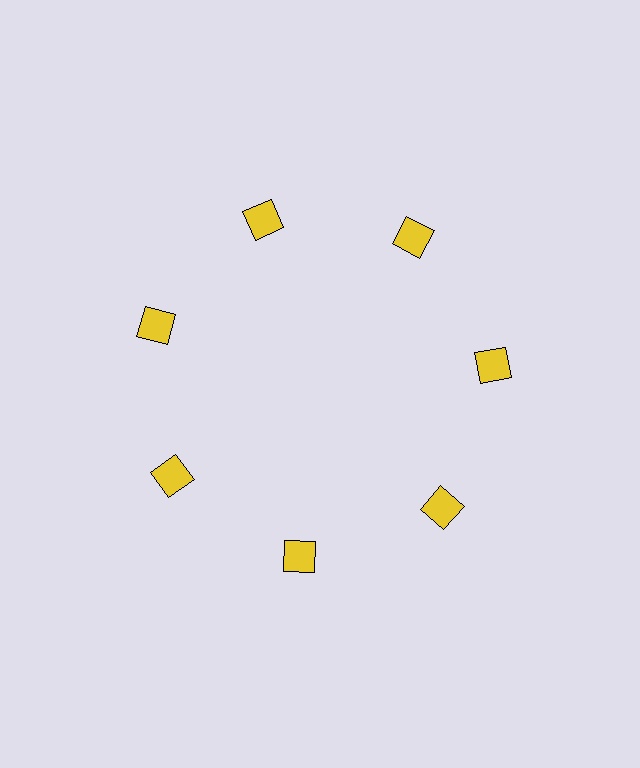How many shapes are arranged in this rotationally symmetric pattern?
There are 7 shapes, arranged in 7 groups of 1.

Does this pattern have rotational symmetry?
Yes, this pattern has 7-fold rotational symmetry. It looks the same after rotating 51 degrees around the center.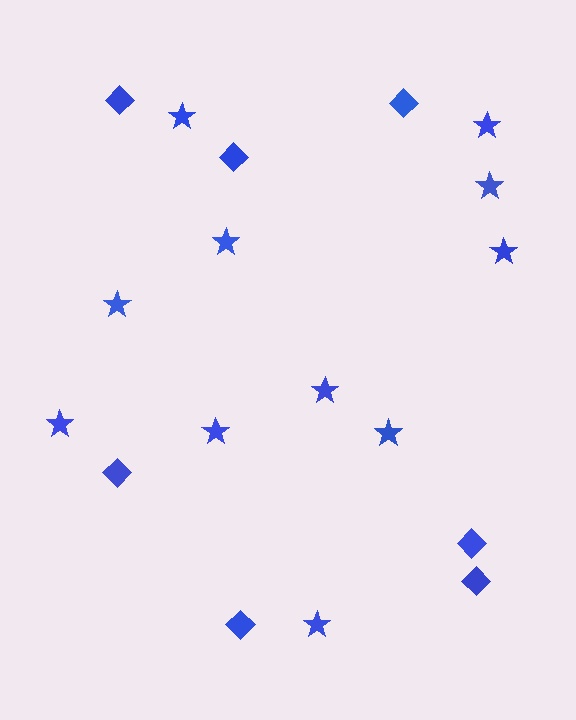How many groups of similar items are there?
There are 2 groups: one group of stars (11) and one group of diamonds (7).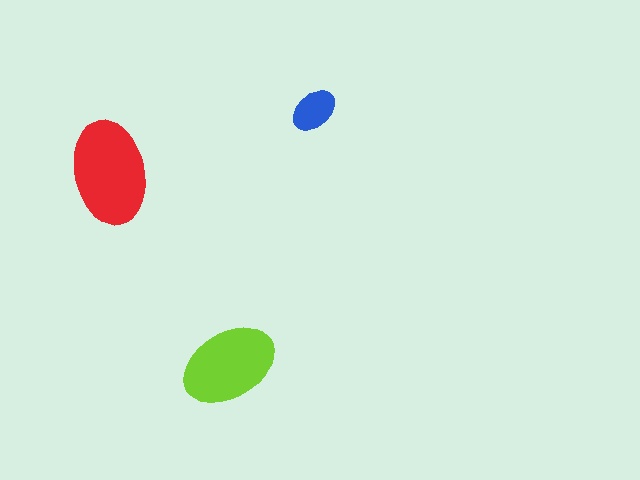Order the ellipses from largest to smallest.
the red one, the lime one, the blue one.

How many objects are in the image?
There are 3 objects in the image.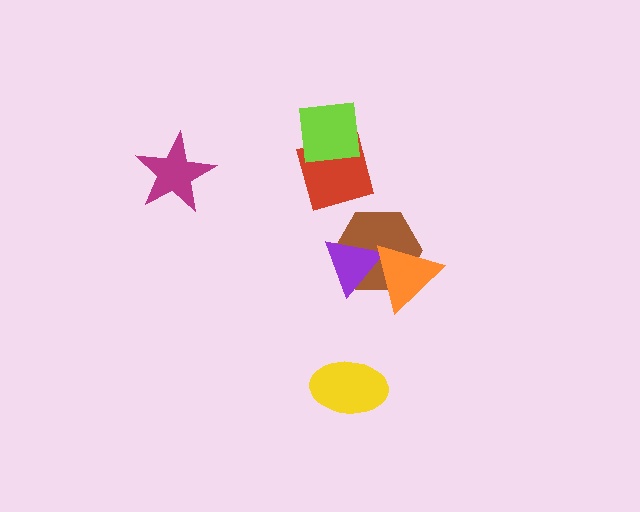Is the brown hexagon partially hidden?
Yes, it is partially covered by another shape.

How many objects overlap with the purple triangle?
2 objects overlap with the purple triangle.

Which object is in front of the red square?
The lime square is in front of the red square.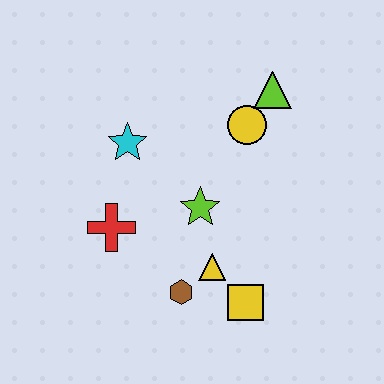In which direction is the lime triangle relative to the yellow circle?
The lime triangle is above the yellow circle.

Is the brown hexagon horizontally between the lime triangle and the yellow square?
No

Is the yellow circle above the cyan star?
Yes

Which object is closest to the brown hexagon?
The yellow triangle is closest to the brown hexagon.